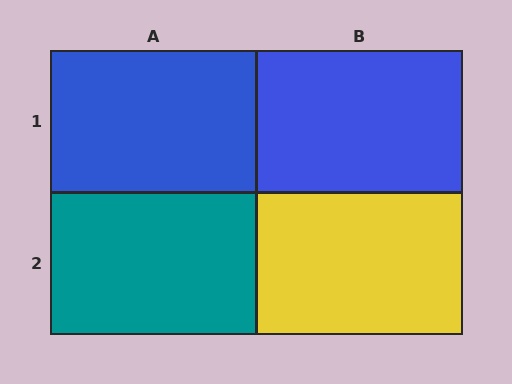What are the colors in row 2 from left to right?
Teal, yellow.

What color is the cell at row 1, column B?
Blue.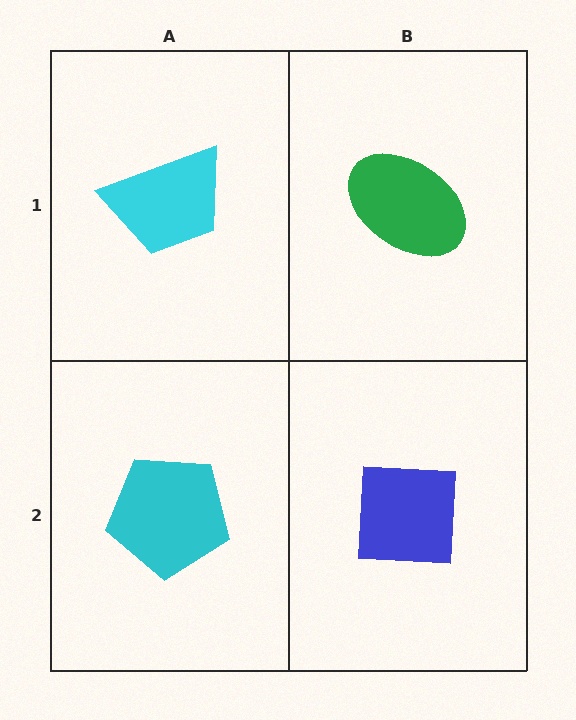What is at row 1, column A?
A cyan trapezoid.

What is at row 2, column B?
A blue square.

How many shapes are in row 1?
2 shapes.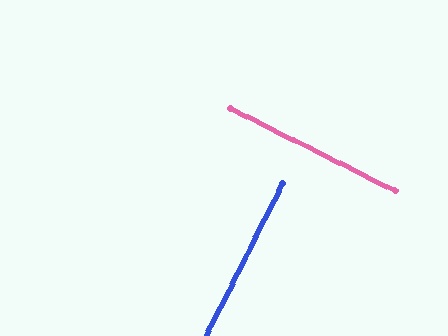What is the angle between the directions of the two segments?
Approximately 89 degrees.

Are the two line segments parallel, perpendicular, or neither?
Perpendicular — they meet at approximately 89°.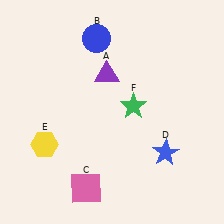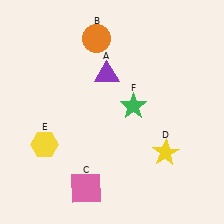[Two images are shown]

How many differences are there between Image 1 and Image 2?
There are 2 differences between the two images.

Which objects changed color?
B changed from blue to orange. D changed from blue to yellow.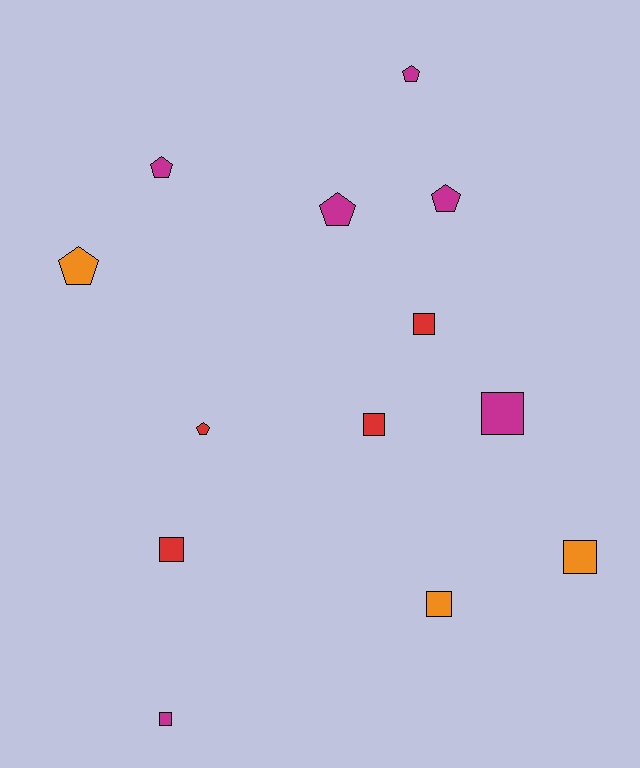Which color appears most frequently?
Magenta, with 6 objects.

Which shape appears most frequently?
Square, with 7 objects.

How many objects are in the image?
There are 13 objects.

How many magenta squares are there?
There are 2 magenta squares.